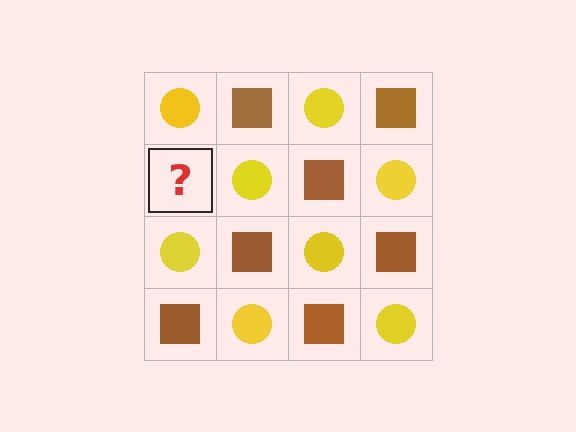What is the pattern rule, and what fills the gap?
The rule is that it alternates yellow circle and brown square in a checkerboard pattern. The gap should be filled with a brown square.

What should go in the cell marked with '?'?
The missing cell should contain a brown square.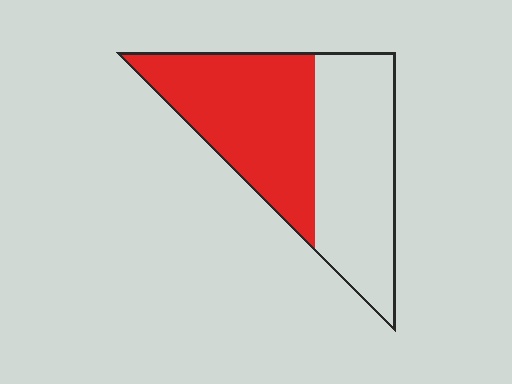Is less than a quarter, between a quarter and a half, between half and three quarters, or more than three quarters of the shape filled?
Between half and three quarters.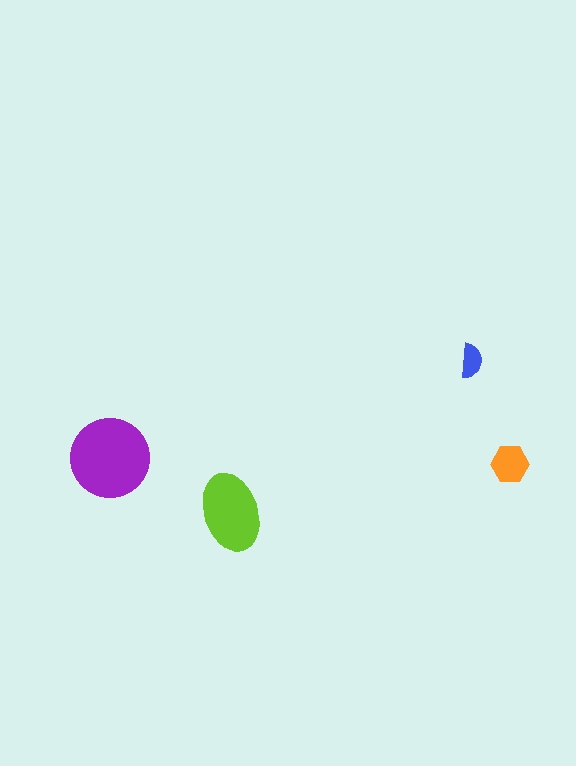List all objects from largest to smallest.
The purple circle, the lime ellipse, the orange hexagon, the blue semicircle.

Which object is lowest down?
The lime ellipse is bottommost.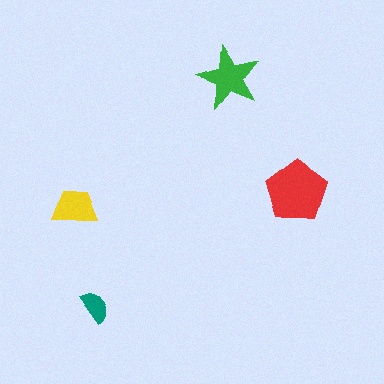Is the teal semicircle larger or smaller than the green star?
Smaller.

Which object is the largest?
The red pentagon.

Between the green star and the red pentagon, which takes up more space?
The red pentagon.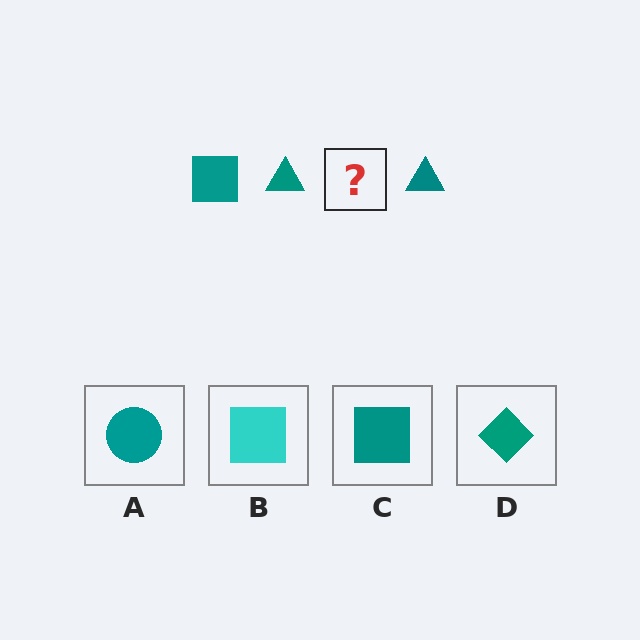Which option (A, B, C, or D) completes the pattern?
C.